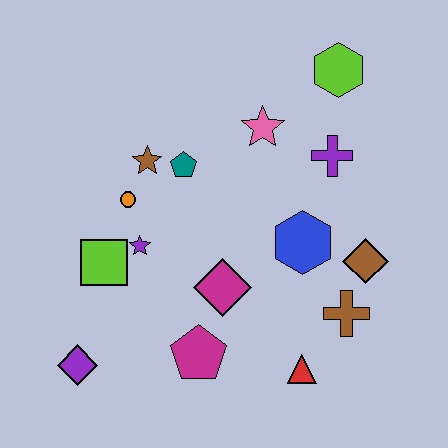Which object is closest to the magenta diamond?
The magenta pentagon is closest to the magenta diamond.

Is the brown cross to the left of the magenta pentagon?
No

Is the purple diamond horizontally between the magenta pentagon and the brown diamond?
No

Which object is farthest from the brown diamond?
The purple diamond is farthest from the brown diamond.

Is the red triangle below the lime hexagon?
Yes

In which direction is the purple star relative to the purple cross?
The purple star is to the left of the purple cross.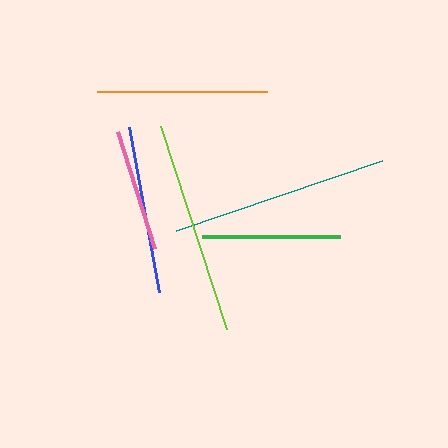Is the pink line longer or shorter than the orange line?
The orange line is longer than the pink line.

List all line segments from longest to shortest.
From longest to shortest: teal, lime, orange, blue, green, pink.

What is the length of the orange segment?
The orange segment is approximately 170 pixels long.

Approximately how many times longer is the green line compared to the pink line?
The green line is approximately 1.1 times the length of the pink line.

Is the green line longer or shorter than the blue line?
The blue line is longer than the green line.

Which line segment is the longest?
The teal line is the longest at approximately 217 pixels.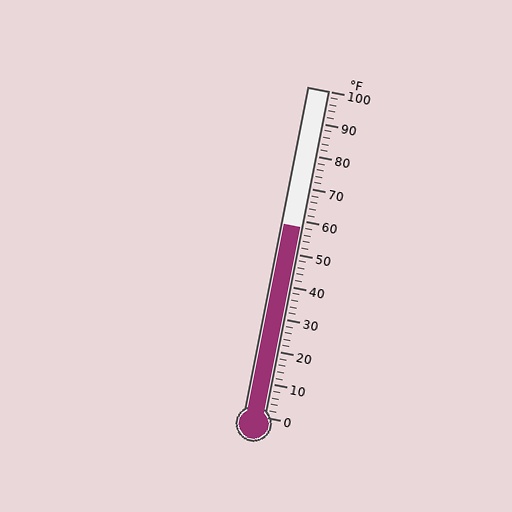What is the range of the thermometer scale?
The thermometer scale ranges from 0°F to 100°F.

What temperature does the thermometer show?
The thermometer shows approximately 58°F.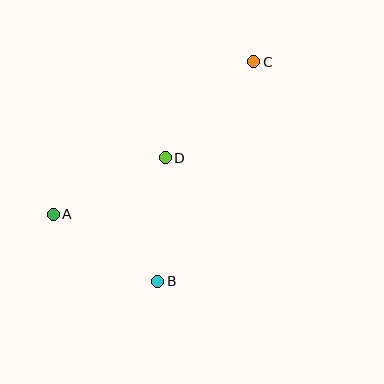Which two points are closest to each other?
Points B and D are closest to each other.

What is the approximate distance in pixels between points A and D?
The distance between A and D is approximately 126 pixels.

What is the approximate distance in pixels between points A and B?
The distance between A and B is approximately 124 pixels.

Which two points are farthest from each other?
Points A and C are farthest from each other.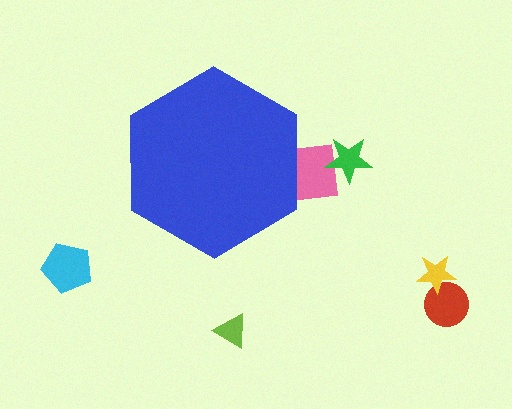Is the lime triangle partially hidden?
No, the lime triangle is fully visible.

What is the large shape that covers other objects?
A blue hexagon.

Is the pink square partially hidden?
Yes, the pink square is partially hidden behind the blue hexagon.